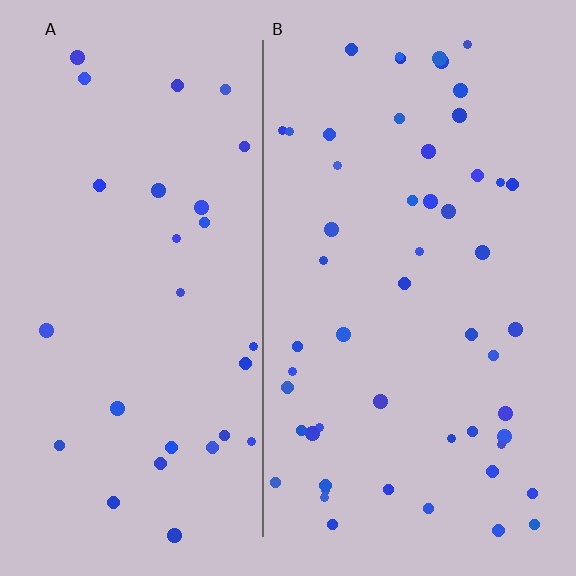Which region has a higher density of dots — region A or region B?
B (the right).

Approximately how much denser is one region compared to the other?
Approximately 1.8× — region B over region A.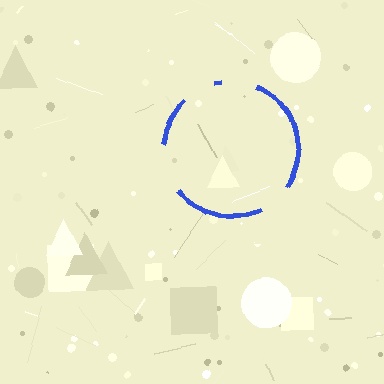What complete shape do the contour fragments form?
The contour fragments form a circle.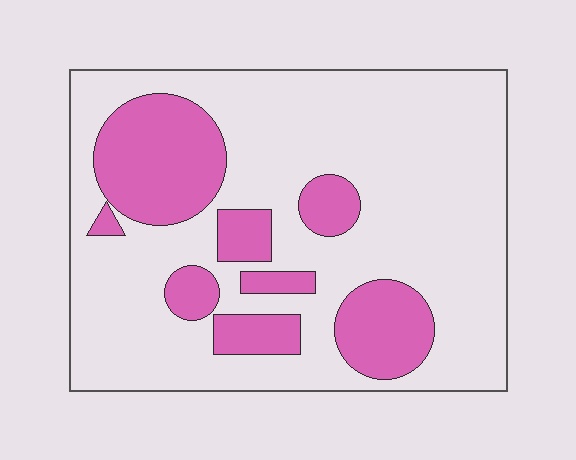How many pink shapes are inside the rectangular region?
8.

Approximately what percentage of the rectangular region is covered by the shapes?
Approximately 25%.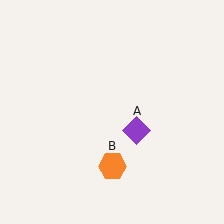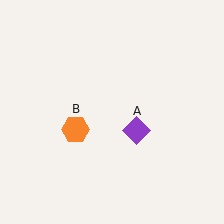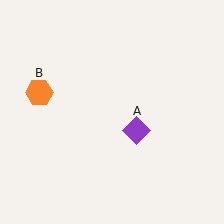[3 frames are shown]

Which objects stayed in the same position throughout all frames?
Purple diamond (object A) remained stationary.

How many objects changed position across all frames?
1 object changed position: orange hexagon (object B).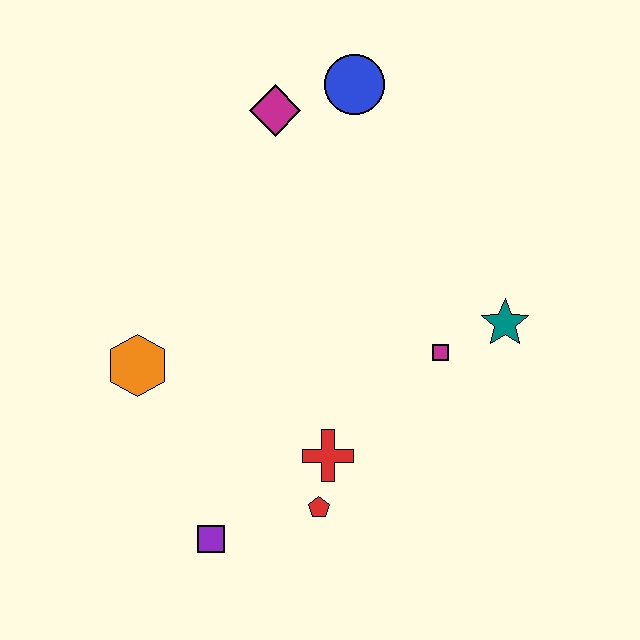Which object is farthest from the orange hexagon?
The teal star is farthest from the orange hexagon.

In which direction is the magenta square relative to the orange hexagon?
The magenta square is to the right of the orange hexagon.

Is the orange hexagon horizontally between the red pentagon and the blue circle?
No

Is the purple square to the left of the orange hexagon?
No